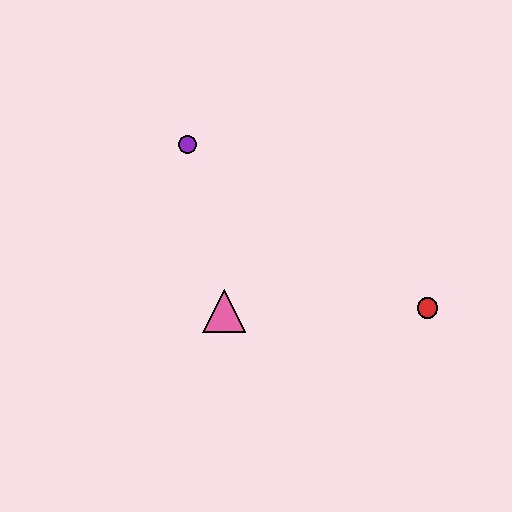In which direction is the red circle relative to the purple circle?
The red circle is to the right of the purple circle.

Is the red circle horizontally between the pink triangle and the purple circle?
No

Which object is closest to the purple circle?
The pink triangle is closest to the purple circle.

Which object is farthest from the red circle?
The purple circle is farthest from the red circle.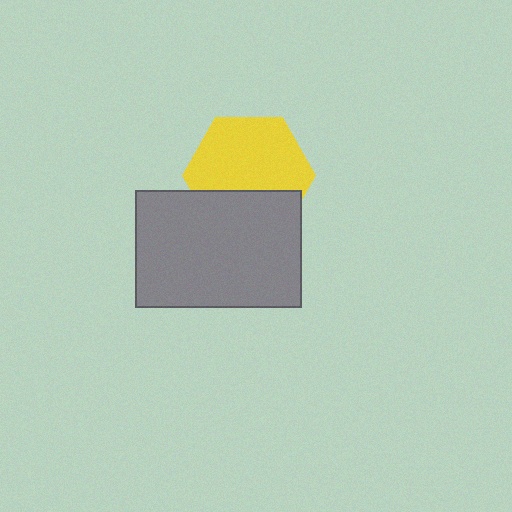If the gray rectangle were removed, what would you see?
You would see the complete yellow hexagon.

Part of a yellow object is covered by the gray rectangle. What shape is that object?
It is a hexagon.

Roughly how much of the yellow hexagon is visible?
Most of it is visible (roughly 65%).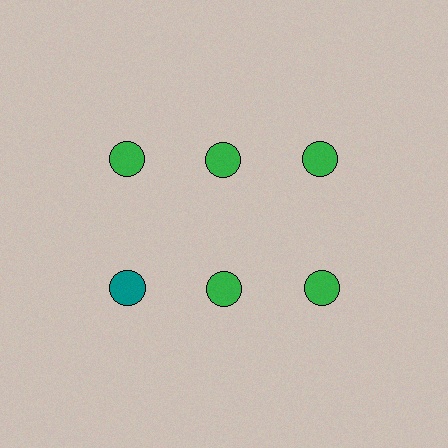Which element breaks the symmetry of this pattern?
The teal circle in the second row, leftmost column breaks the symmetry. All other shapes are green circles.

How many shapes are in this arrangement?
There are 6 shapes arranged in a grid pattern.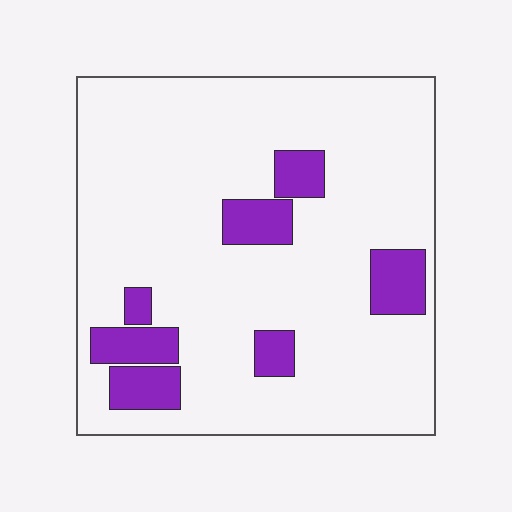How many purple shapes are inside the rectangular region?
7.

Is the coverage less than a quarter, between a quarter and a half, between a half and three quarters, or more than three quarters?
Less than a quarter.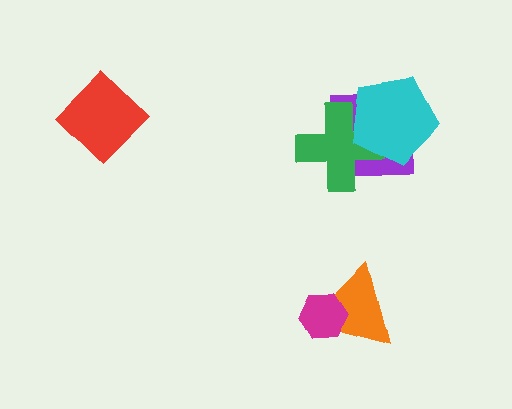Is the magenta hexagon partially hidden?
No, no other shape covers it.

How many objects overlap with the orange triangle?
1 object overlaps with the orange triangle.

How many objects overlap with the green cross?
2 objects overlap with the green cross.